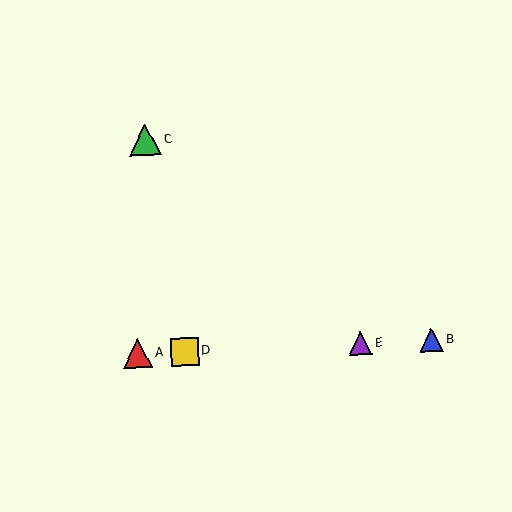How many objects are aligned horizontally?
4 objects (A, B, D, E) are aligned horizontally.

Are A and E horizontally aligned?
Yes, both are at y≈354.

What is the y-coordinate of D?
Object D is at y≈351.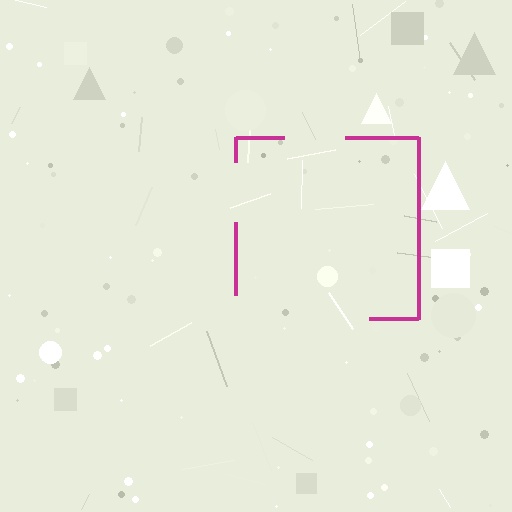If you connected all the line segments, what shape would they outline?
They would outline a square.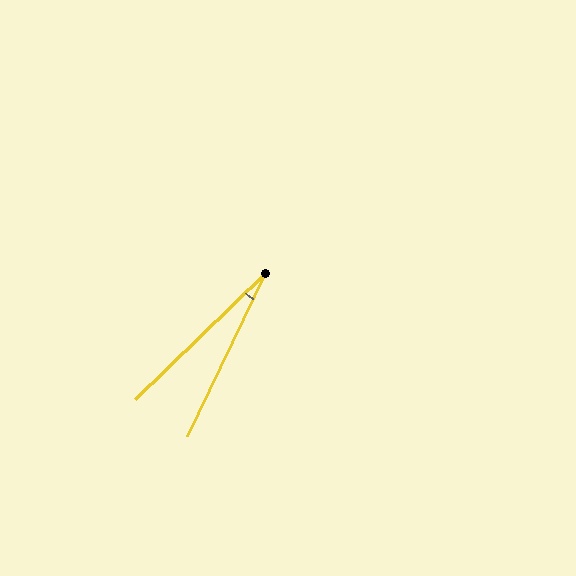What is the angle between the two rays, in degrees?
Approximately 20 degrees.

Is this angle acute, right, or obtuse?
It is acute.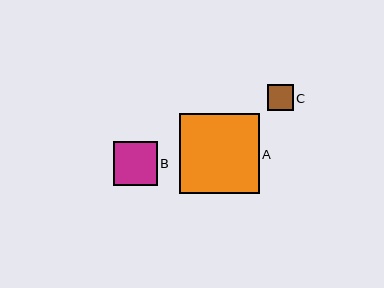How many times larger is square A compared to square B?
Square A is approximately 1.8 times the size of square B.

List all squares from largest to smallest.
From largest to smallest: A, B, C.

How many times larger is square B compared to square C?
Square B is approximately 1.7 times the size of square C.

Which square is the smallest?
Square C is the smallest with a size of approximately 26 pixels.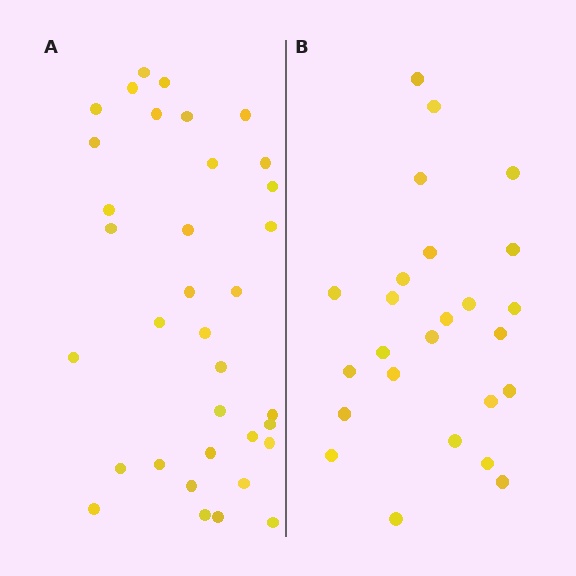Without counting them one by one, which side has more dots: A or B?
Region A (the left region) has more dots.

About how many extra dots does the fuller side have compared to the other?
Region A has roughly 10 or so more dots than region B.